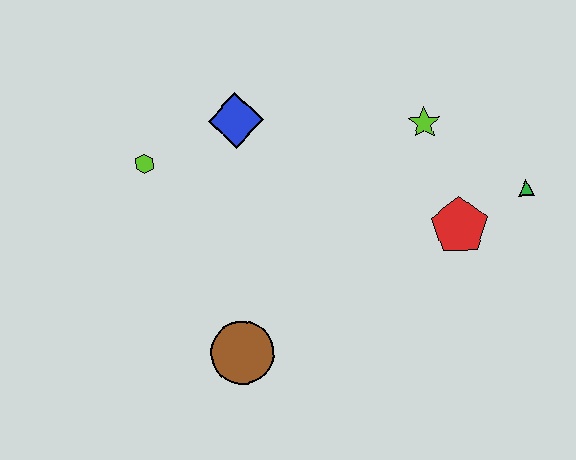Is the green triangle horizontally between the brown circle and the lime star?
No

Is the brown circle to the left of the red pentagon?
Yes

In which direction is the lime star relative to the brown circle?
The lime star is above the brown circle.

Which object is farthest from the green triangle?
The lime hexagon is farthest from the green triangle.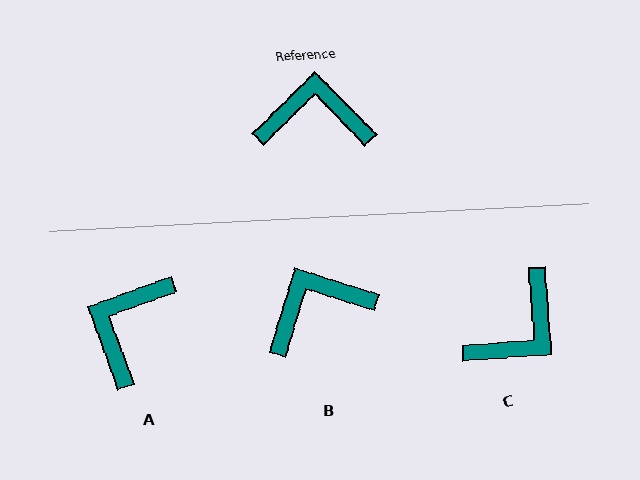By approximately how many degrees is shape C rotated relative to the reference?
Approximately 130 degrees clockwise.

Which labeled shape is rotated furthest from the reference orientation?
C, about 130 degrees away.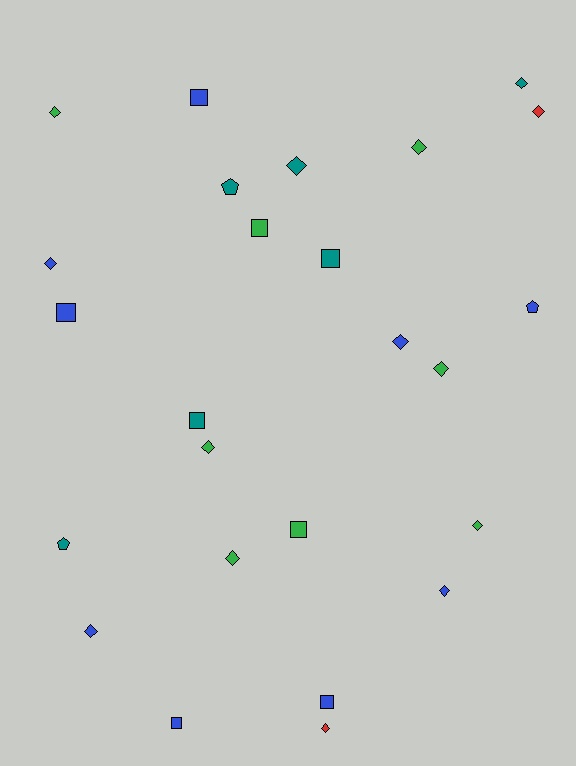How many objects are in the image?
There are 25 objects.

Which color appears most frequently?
Blue, with 9 objects.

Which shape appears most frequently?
Diamond, with 14 objects.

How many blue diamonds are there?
There are 4 blue diamonds.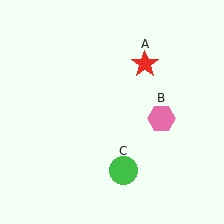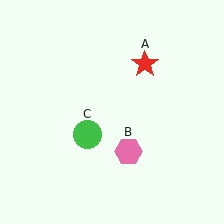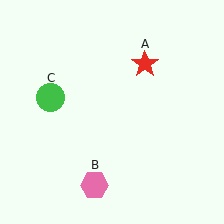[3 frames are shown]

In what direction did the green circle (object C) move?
The green circle (object C) moved up and to the left.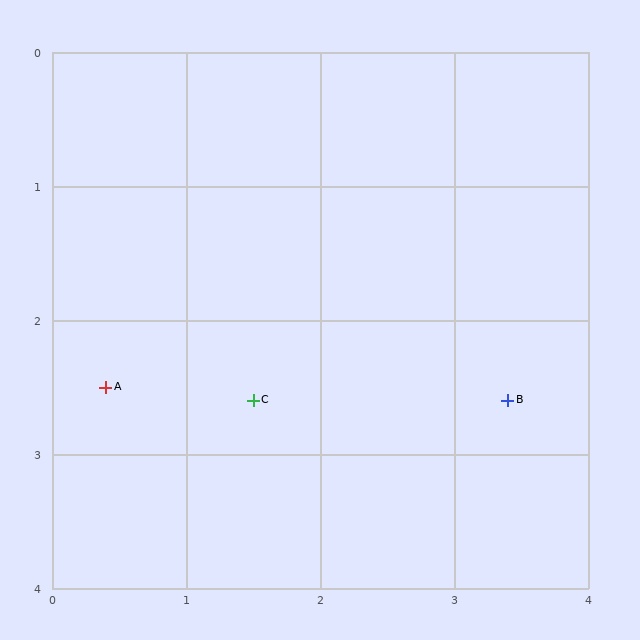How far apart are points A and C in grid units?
Points A and C are about 1.1 grid units apart.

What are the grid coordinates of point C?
Point C is at approximately (1.5, 2.6).